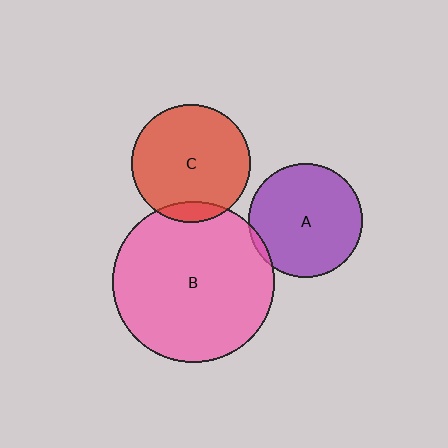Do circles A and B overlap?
Yes.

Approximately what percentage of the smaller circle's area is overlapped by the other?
Approximately 5%.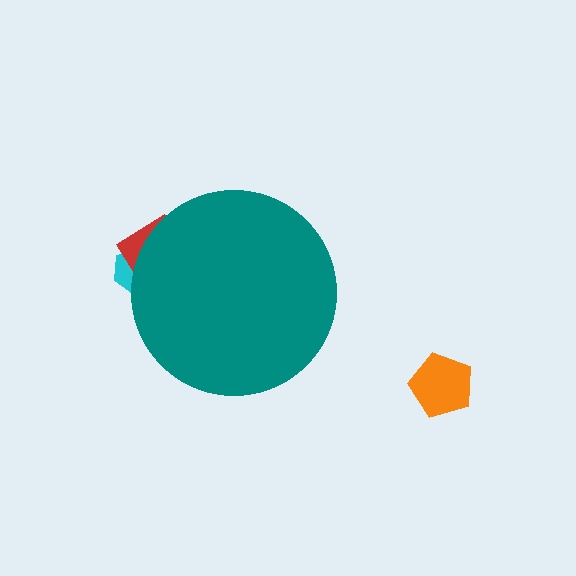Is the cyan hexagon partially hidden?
Yes, the cyan hexagon is partially hidden behind the teal circle.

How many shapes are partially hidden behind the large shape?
2 shapes are partially hidden.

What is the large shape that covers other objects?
A teal circle.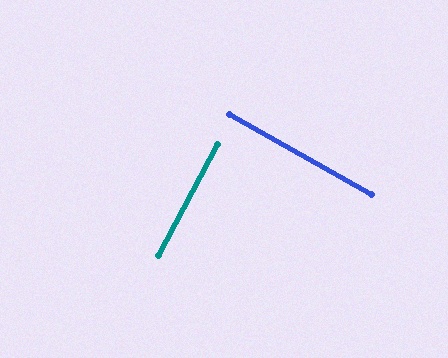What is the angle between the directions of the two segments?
Approximately 89 degrees.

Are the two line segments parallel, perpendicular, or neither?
Perpendicular — they meet at approximately 89°.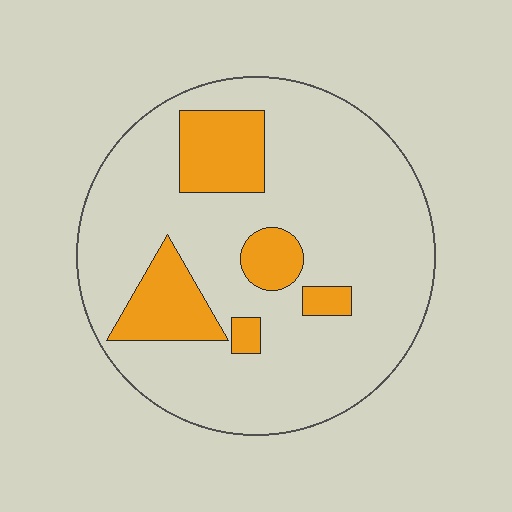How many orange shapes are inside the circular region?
5.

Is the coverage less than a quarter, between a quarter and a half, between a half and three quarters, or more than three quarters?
Less than a quarter.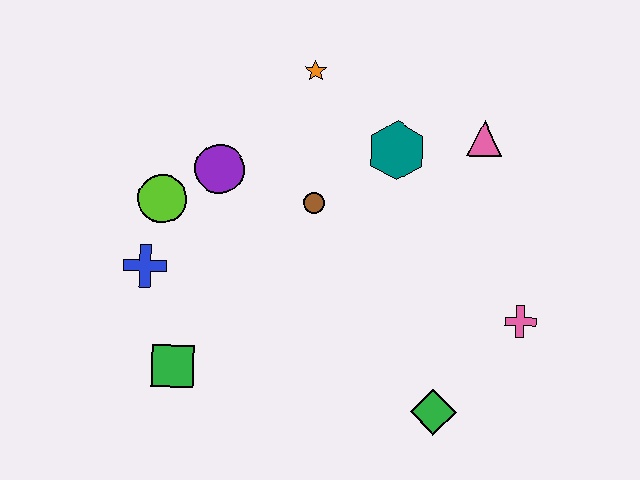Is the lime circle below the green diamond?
No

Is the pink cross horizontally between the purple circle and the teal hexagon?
No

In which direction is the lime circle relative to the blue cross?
The lime circle is above the blue cross.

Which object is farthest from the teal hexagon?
The green square is farthest from the teal hexagon.